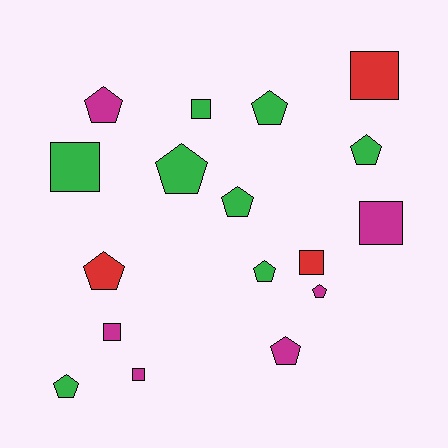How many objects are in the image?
There are 17 objects.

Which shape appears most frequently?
Pentagon, with 10 objects.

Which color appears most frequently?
Green, with 8 objects.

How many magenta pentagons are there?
There are 3 magenta pentagons.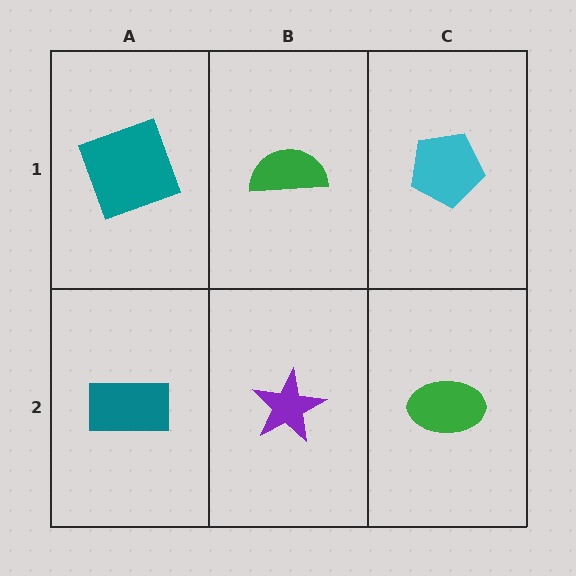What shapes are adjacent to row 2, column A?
A teal square (row 1, column A), a purple star (row 2, column B).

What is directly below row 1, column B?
A purple star.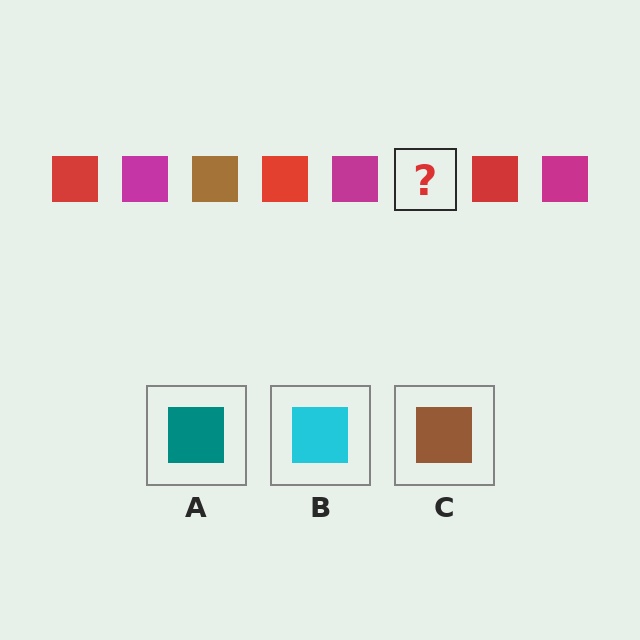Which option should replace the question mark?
Option C.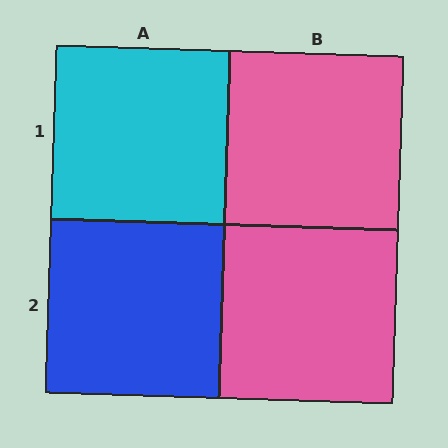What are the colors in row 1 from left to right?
Cyan, pink.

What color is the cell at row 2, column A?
Blue.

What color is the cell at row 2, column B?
Pink.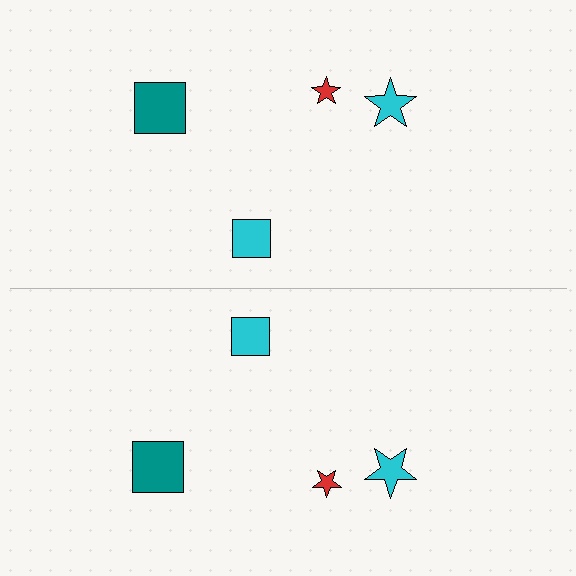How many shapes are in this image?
There are 8 shapes in this image.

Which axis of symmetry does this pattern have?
The pattern has a horizontal axis of symmetry running through the center of the image.